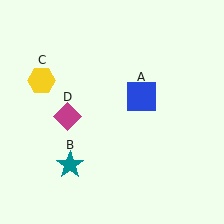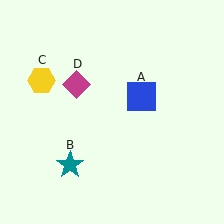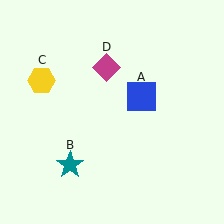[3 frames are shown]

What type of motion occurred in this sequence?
The magenta diamond (object D) rotated clockwise around the center of the scene.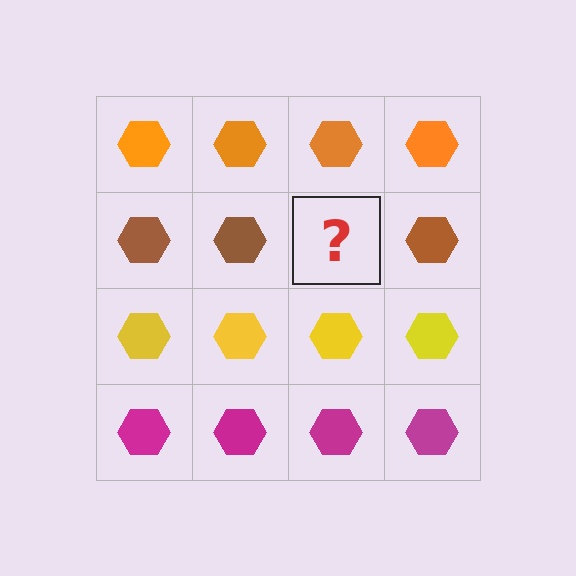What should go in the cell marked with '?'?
The missing cell should contain a brown hexagon.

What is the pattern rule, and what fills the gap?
The rule is that each row has a consistent color. The gap should be filled with a brown hexagon.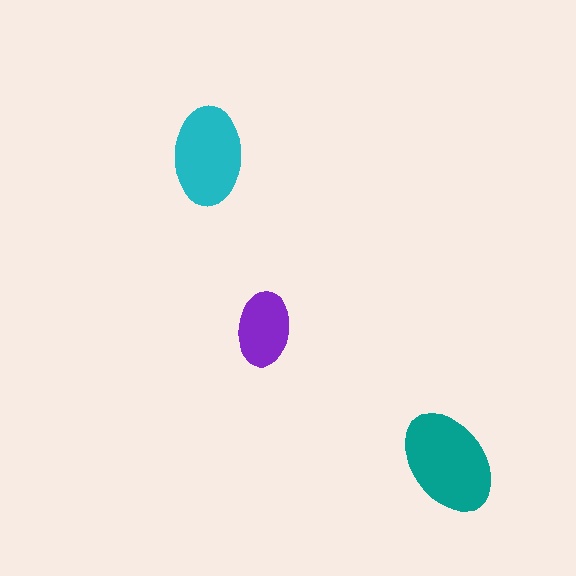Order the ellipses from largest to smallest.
the teal one, the cyan one, the purple one.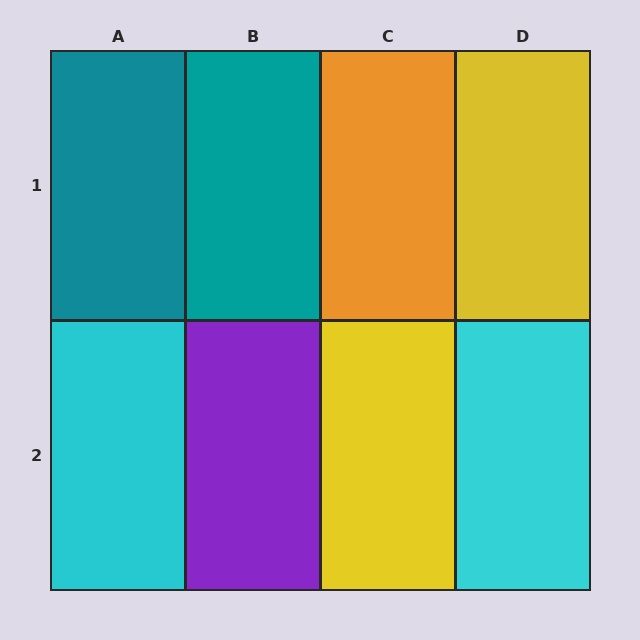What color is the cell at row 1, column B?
Teal.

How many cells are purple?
1 cell is purple.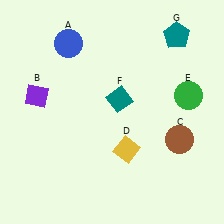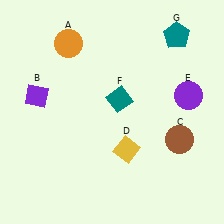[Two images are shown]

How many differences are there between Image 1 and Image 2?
There are 2 differences between the two images.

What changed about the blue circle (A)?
In Image 1, A is blue. In Image 2, it changed to orange.